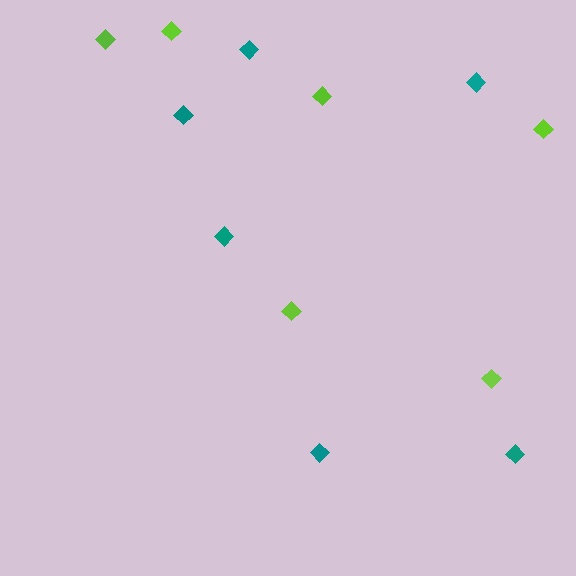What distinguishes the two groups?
There are 2 groups: one group of teal diamonds (6) and one group of lime diamonds (6).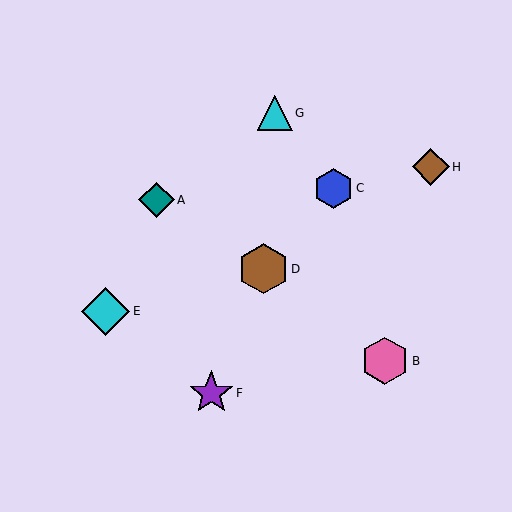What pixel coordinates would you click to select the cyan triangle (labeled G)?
Click at (275, 113) to select the cyan triangle G.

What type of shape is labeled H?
Shape H is a brown diamond.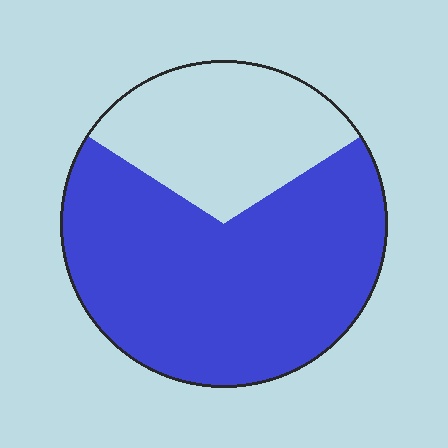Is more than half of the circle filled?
Yes.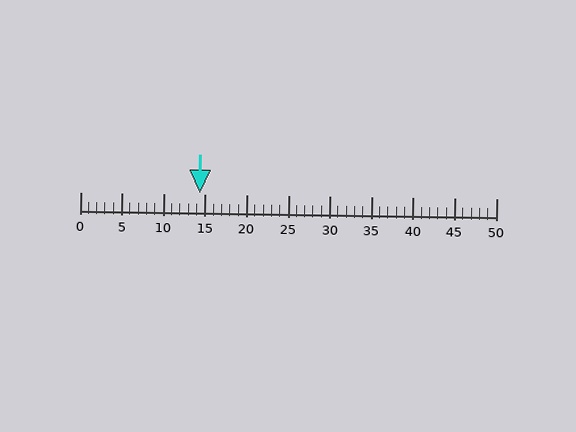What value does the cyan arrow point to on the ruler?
The cyan arrow points to approximately 14.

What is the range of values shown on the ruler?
The ruler shows values from 0 to 50.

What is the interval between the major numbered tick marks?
The major tick marks are spaced 5 units apart.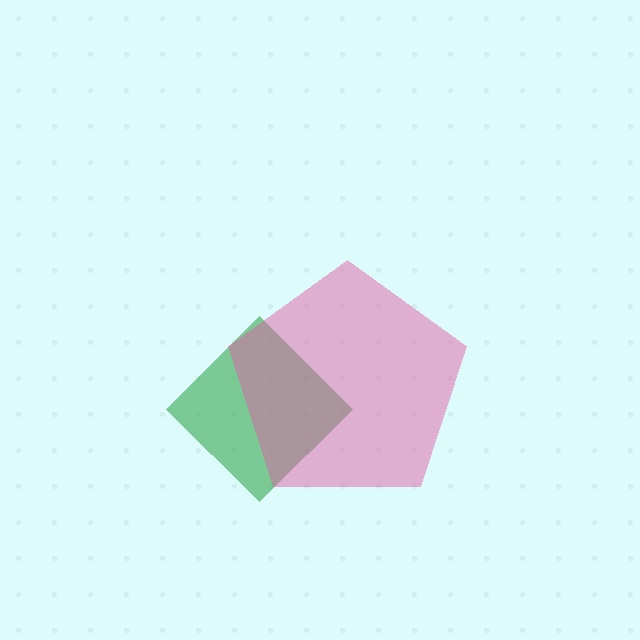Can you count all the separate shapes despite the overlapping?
Yes, there are 2 separate shapes.